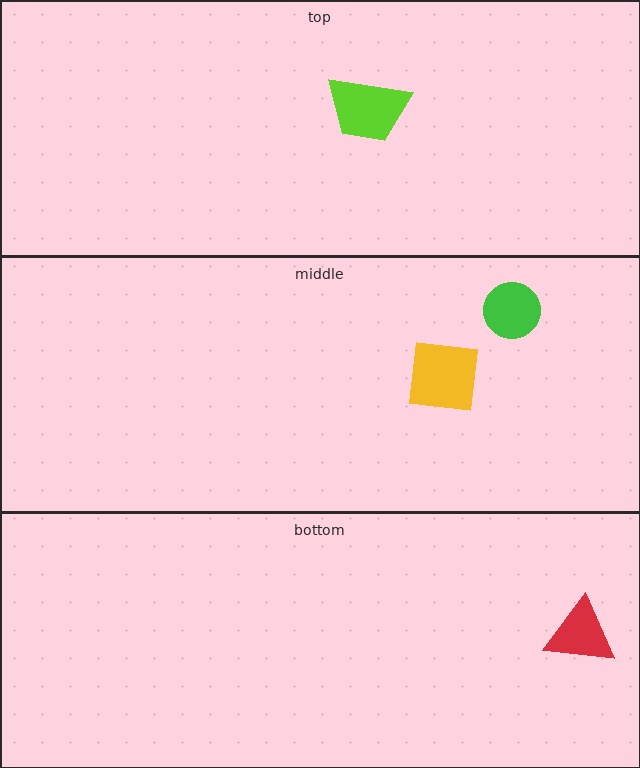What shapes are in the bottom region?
The red triangle.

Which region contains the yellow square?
The middle region.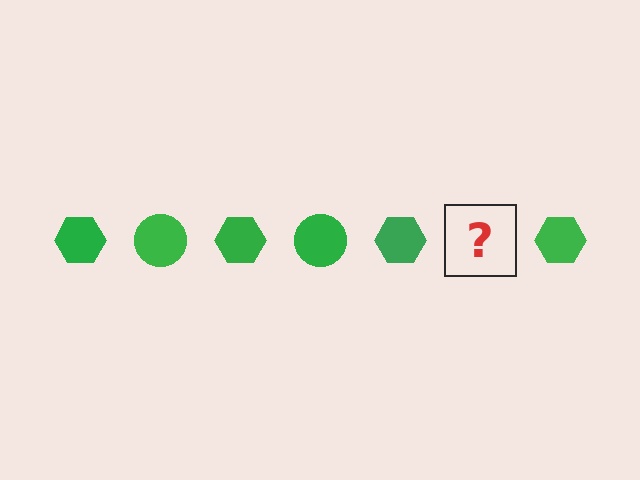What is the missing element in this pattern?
The missing element is a green circle.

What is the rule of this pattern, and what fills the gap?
The rule is that the pattern cycles through hexagon, circle shapes in green. The gap should be filled with a green circle.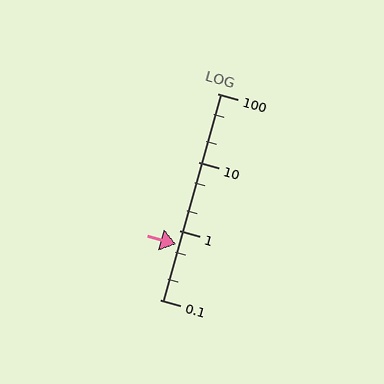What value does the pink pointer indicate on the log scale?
The pointer indicates approximately 0.65.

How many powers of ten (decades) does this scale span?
The scale spans 3 decades, from 0.1 to 100.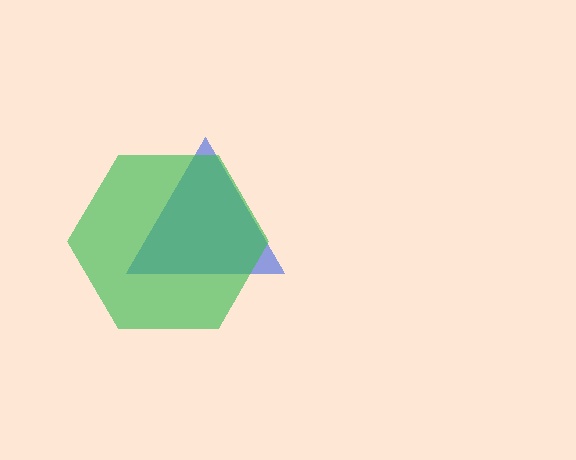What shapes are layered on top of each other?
The layered shapes are: a blue triangle, a green hexagon.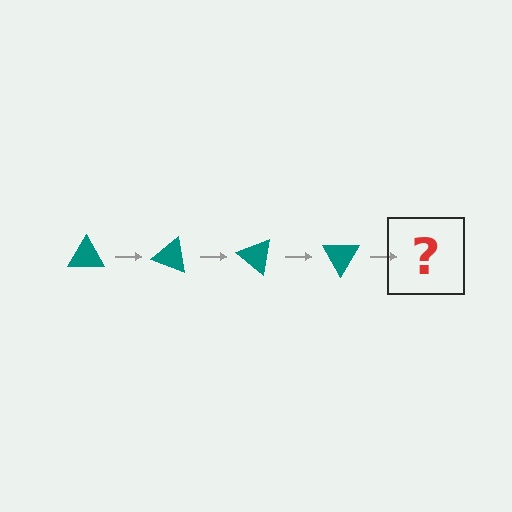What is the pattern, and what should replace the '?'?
The pattern is that the triangle rotates 20 degrees each step. The '?' should be a teal triangle rotated 80 degrees.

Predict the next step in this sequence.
The next step is a teal triangle rotated 80 degrees.